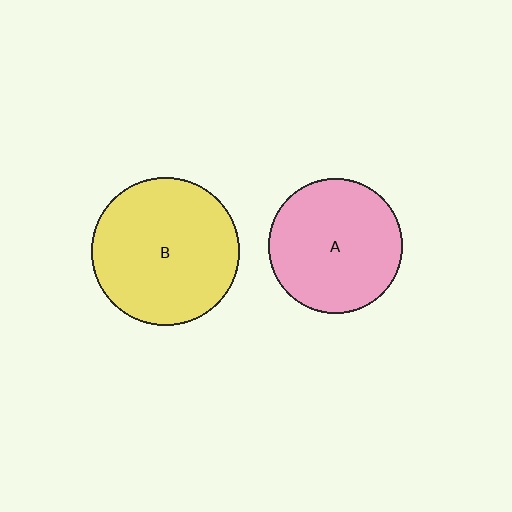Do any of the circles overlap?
No, none of the circles overlap.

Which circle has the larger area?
Circle B (yellow).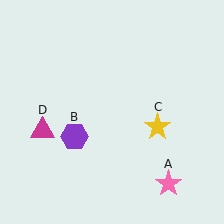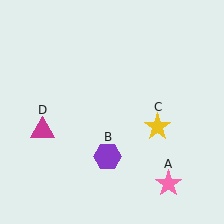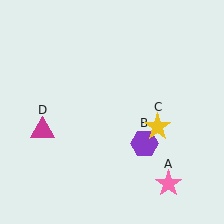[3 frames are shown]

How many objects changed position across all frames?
1 object changed position: purple hexagon (object B).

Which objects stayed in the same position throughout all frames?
Pink star (object A) and yellow star (object C) and magenta triangle (object D) remained stationary.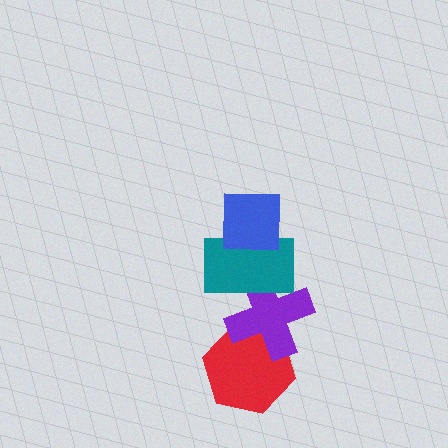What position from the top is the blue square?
The blue square is 1st from the top.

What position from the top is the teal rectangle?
The teal rectangle is 2nd from the top.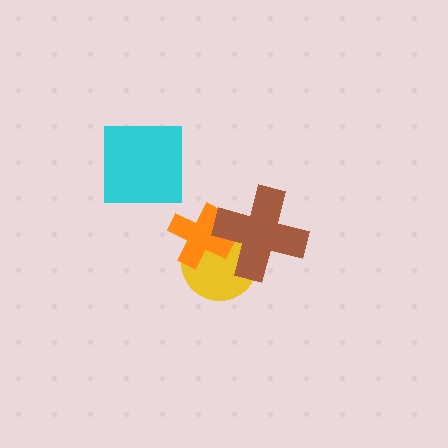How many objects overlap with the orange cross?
2 objects overlap with the orange cross.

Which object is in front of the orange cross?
The brown cross is in front of the orange cross.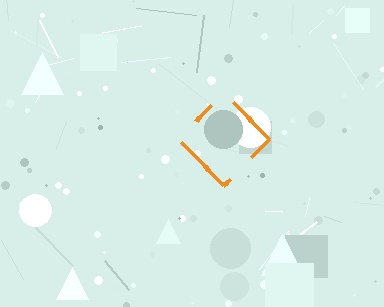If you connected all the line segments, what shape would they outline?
They would outline a diamond.